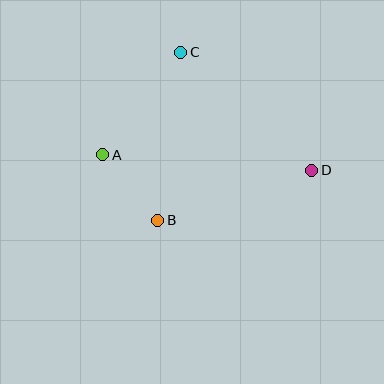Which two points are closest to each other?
Points A and B are closest to each other.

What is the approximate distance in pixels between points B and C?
The distance between B and C is approximately 169 pixels.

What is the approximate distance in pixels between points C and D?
The distance between C and D is approximately 176 pixels.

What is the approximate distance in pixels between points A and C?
The distance between A and C is approximately 129 pixels.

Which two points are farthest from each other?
Points A and D are farthest from each other.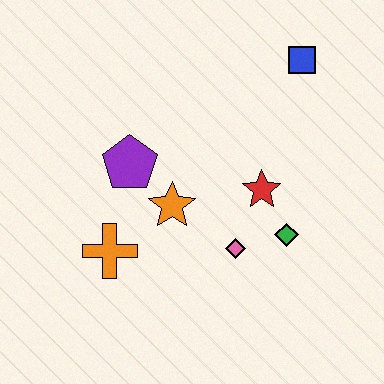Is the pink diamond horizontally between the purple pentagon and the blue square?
Yes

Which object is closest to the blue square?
The red star is closest to the blue square.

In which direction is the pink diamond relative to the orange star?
The pink diamond is to the right of the orange star.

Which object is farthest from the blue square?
The orange cross is farthest from the blue square.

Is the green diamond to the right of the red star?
Yes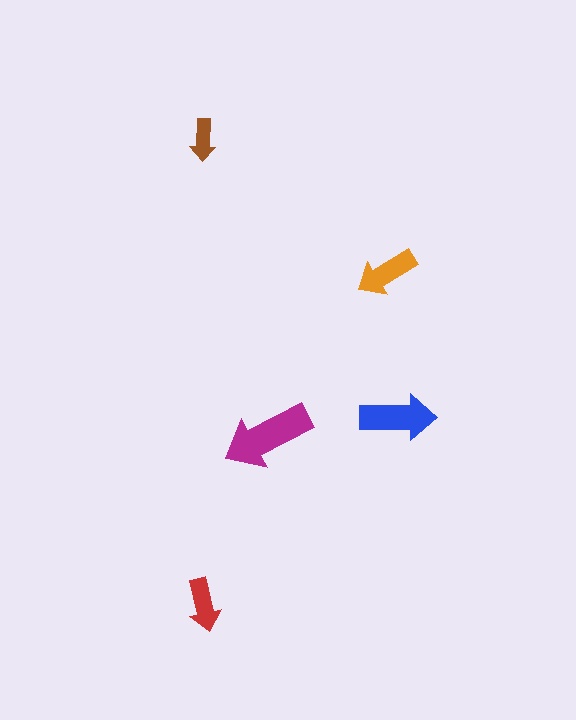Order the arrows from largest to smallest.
the magenta one, the blue one, the orange one, the red one, the brown one.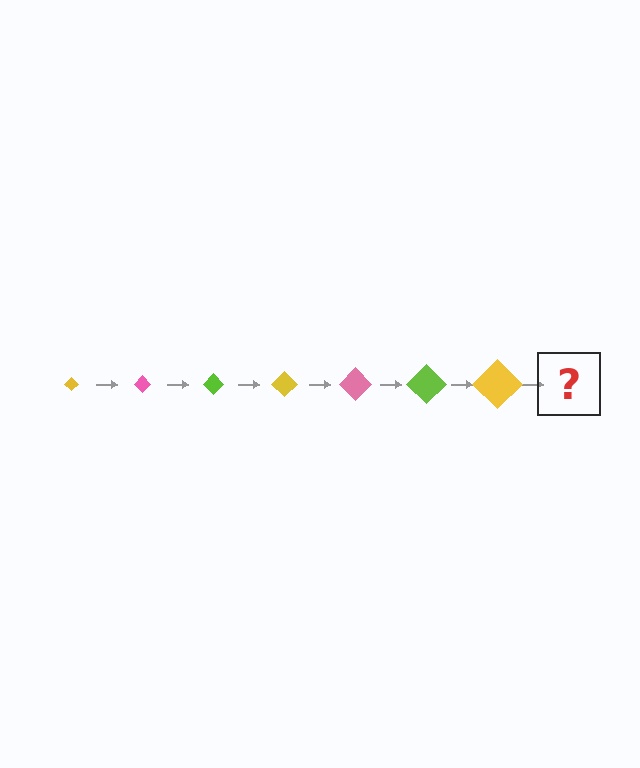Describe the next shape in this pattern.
It should be a pink diamond, larger than the previous one.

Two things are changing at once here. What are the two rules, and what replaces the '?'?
The two rules are that the diamond grows larger each step and the color cycles through yellow, pink, and lime. The '?' should be a pink diamond, larger than the previous one.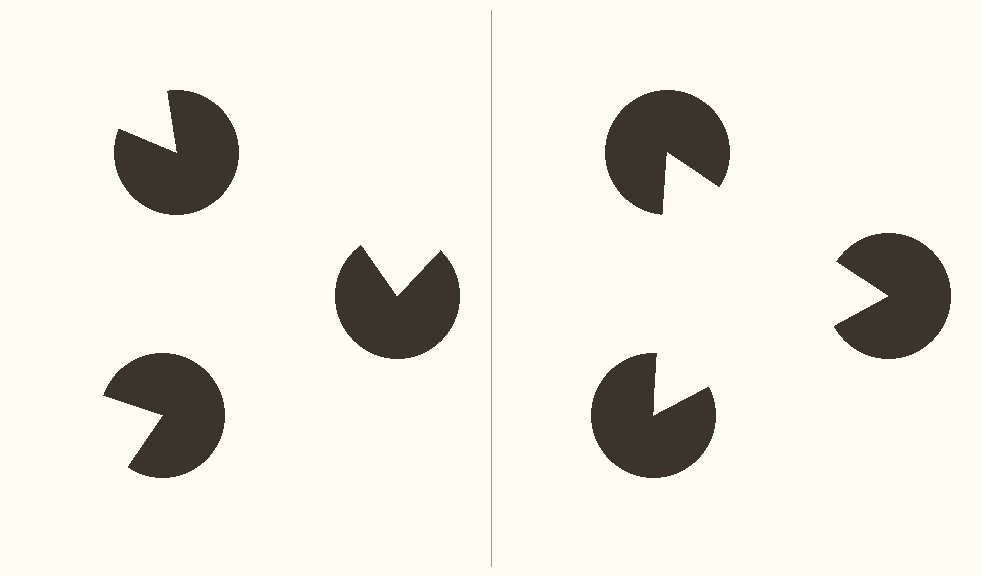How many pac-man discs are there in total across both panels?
6 — 3 on each side.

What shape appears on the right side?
An illusory triangle.